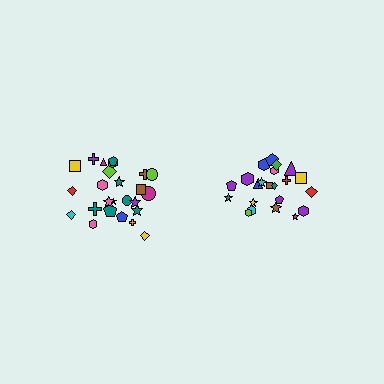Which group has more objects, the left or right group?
The left group.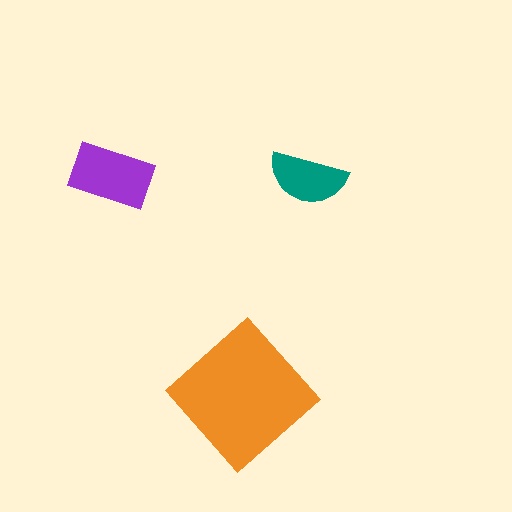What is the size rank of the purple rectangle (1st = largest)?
2nd.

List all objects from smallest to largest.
The teal semicircle, the purple rectangle, the orange diamond.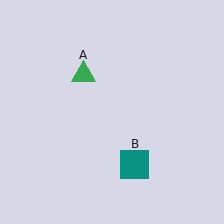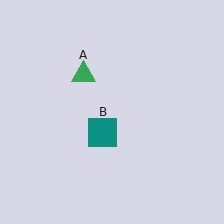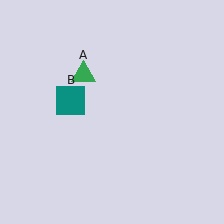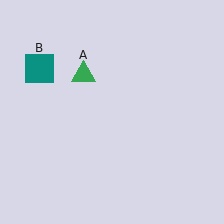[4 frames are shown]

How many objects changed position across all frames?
1 object changed position: teal square (object B).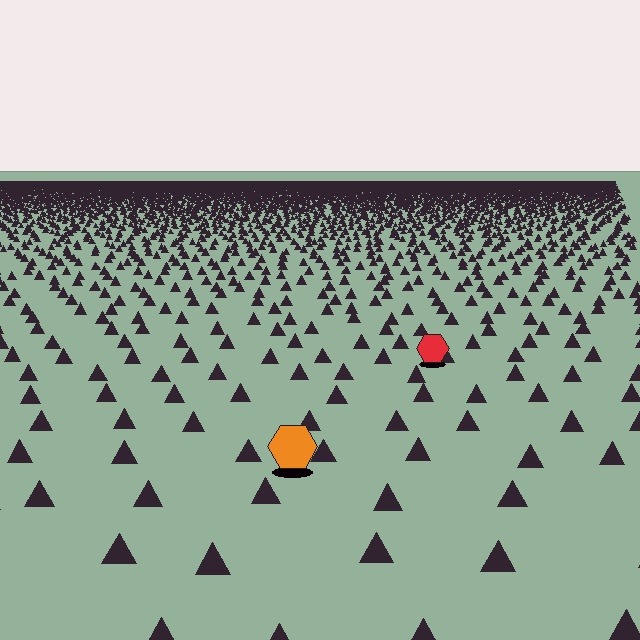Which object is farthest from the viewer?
The red hexagon is farthest from the viewer. It appears smaller and the ground texture around it is denser.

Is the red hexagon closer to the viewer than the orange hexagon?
No. The orange hexagon is closer — you can tell from the texture gradient: the ground texture is coarser near it.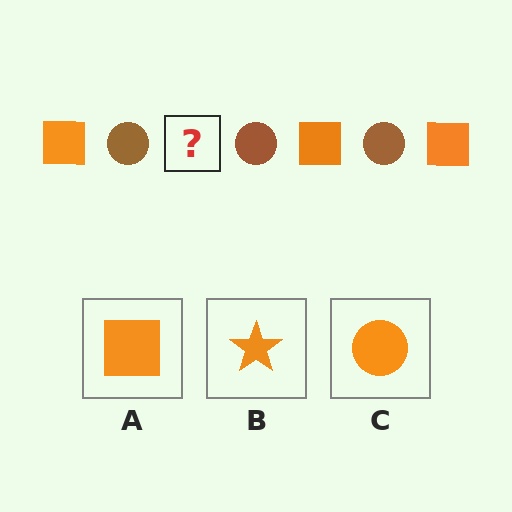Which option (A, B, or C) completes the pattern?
A.